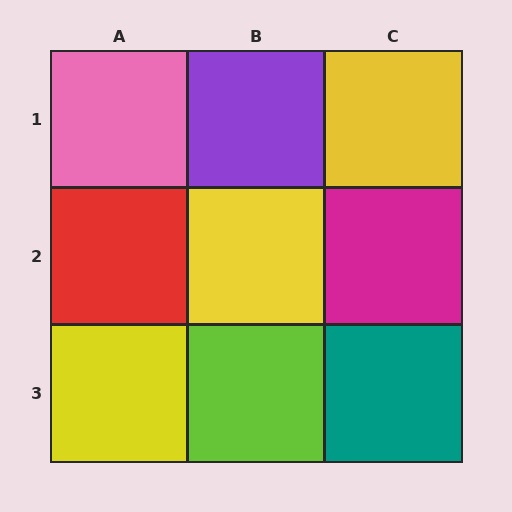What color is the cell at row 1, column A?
Pink.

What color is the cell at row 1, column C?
Yellow.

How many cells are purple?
1 cell is purple.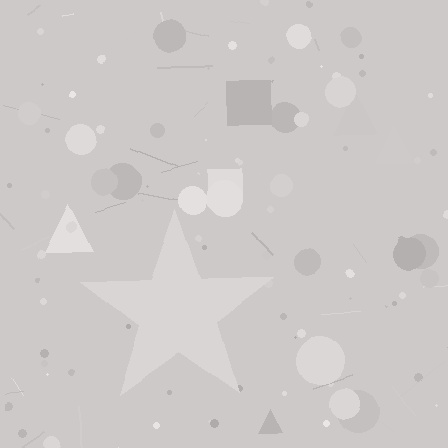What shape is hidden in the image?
A star is hidden in the image.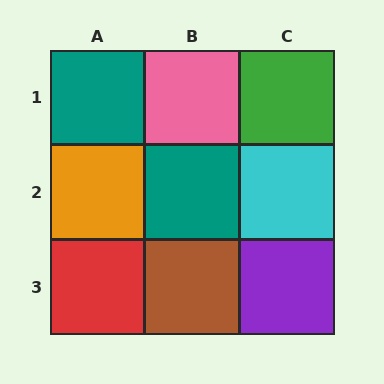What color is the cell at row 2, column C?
Cyan.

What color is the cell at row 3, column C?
Purple.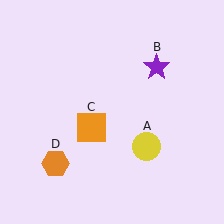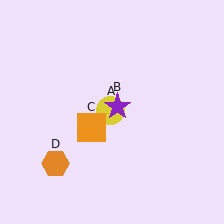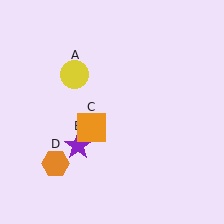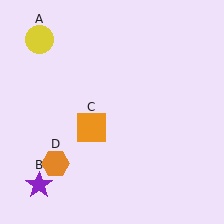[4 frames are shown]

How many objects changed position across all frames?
2 objects changed position: yellow circle (object A), purple star (object B).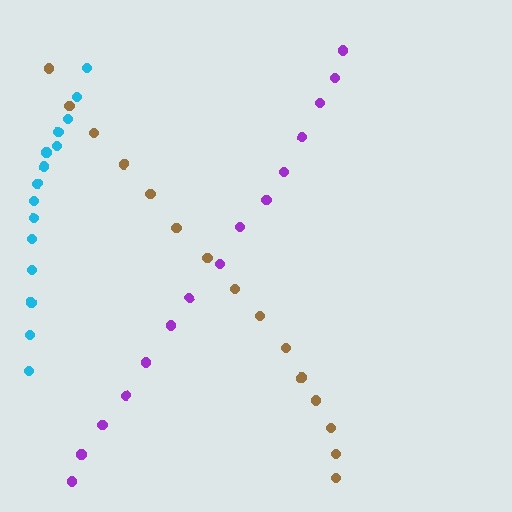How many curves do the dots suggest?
There are 3 distinct paths.